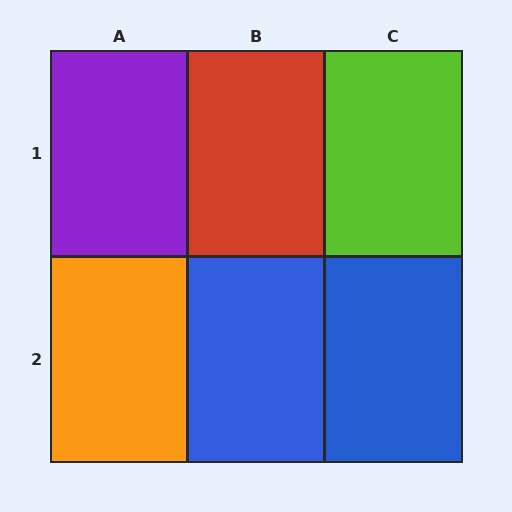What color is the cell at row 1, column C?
Lime.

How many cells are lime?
1 cell is lime.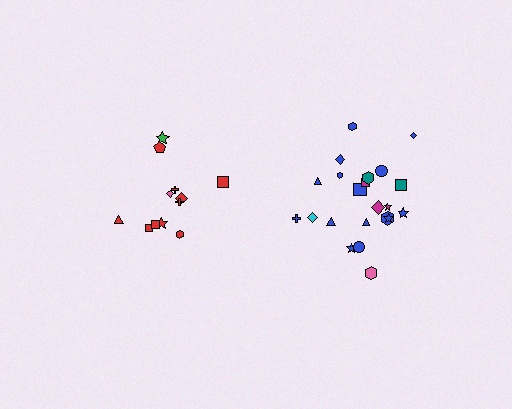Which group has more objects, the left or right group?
The right group.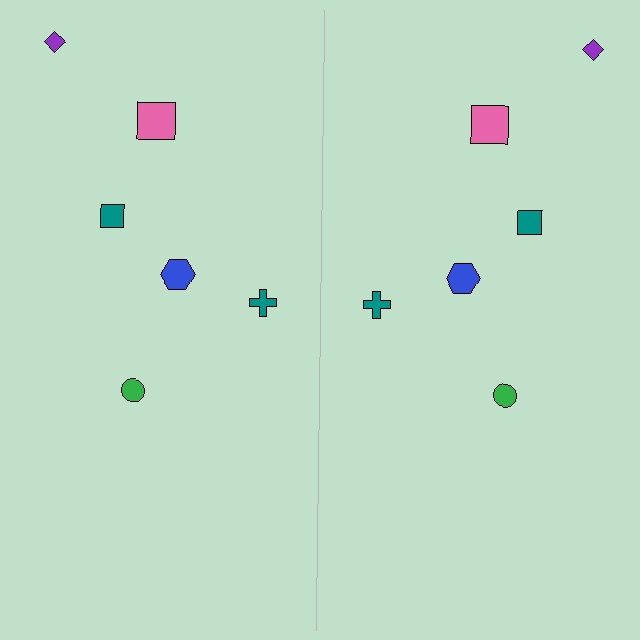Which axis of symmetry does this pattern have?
The pattern has a vertical axis of symmetry running through the center of the image.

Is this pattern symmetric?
Yes, this pattern has bilateral (reflection) symmetry.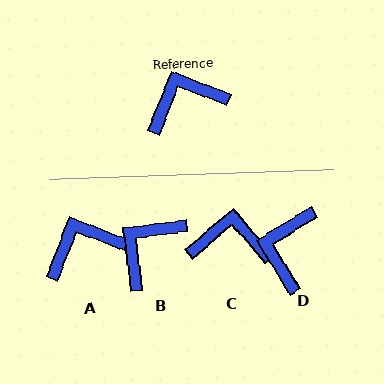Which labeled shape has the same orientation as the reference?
A.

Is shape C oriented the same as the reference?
No, it is off by about 28 degrees.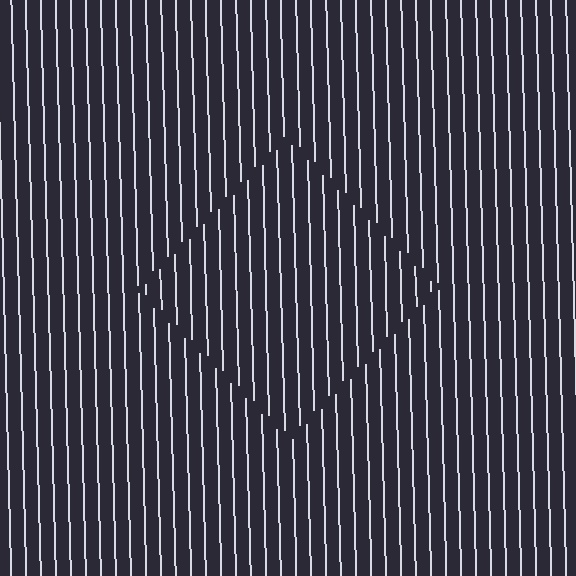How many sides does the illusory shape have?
4 sides — the line-ends trace a square.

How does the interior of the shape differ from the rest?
The interior of the shape contains the same grating, shifted by half a period — the contour is defined by the phase discontinuity where line-ends from the inner and outer gratings abut.